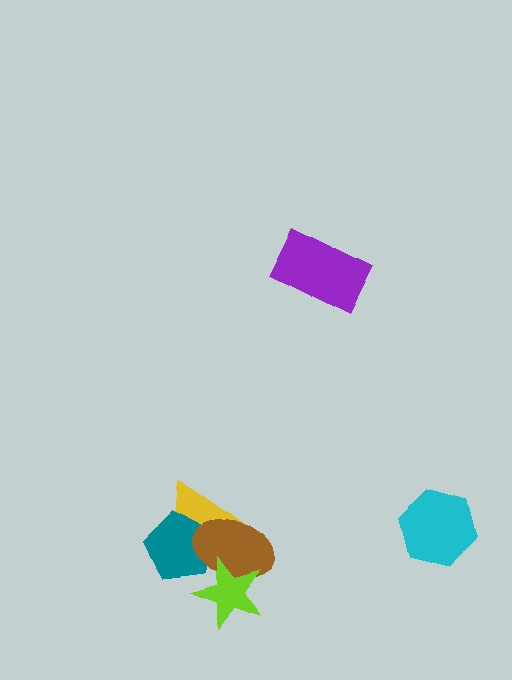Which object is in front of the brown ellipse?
The lime star is in front of the brown ellipse.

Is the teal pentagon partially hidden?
Yes, it is partially covered by another shape.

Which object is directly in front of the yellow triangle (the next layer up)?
The teal pentagon is directly in front of the yellow triangle.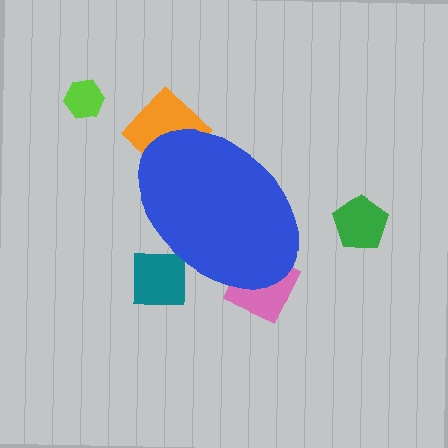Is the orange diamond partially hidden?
Yes, the orange diamond is partially hidden behind the blue ellipse.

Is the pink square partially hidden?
Yes, the pink square is partially hidden behind the blue ellipse.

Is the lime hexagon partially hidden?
No, the lime hexagon is fully visible.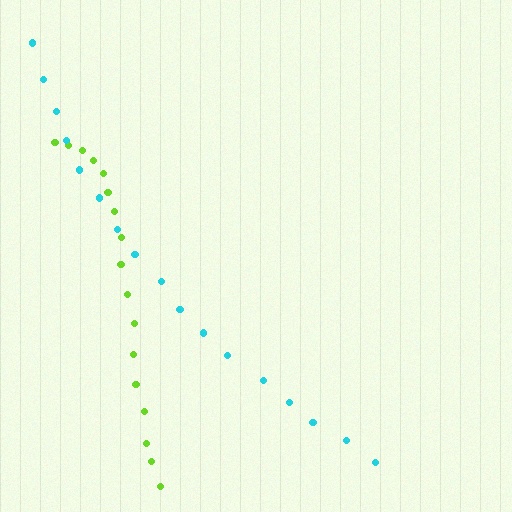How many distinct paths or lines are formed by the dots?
There are 2 distinct paths.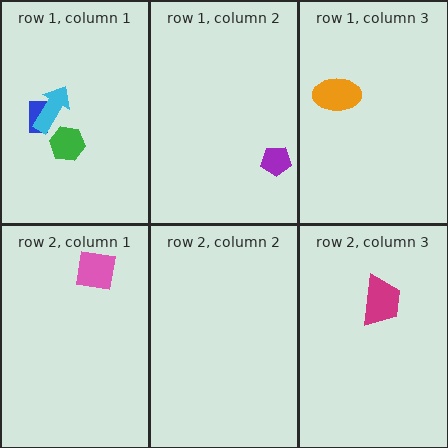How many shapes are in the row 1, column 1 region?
3.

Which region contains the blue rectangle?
The row 1, column 1 region.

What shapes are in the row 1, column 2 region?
The purple pentagon.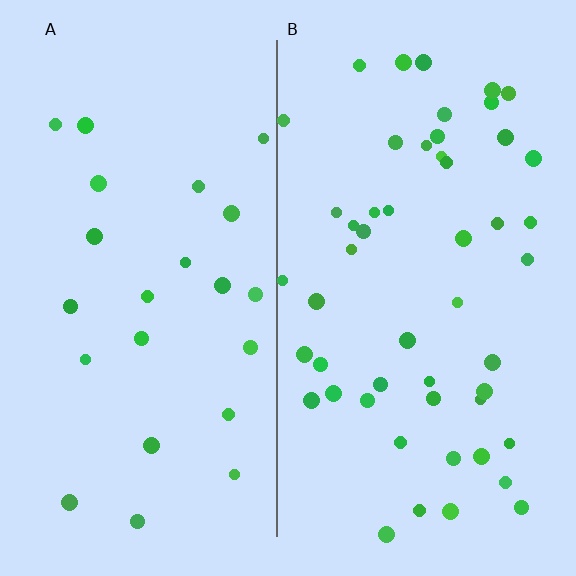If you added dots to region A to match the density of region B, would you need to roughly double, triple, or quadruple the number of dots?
Approximately double.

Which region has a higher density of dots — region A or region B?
B (the right).